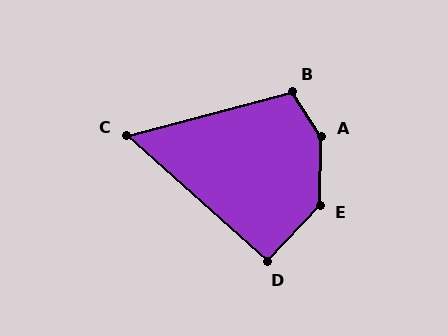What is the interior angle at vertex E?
Approximately 138 degrees (obtuse).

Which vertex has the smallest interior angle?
C, at approximately 57 degrees.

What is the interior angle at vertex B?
Approximately 108 degrees (obtuse).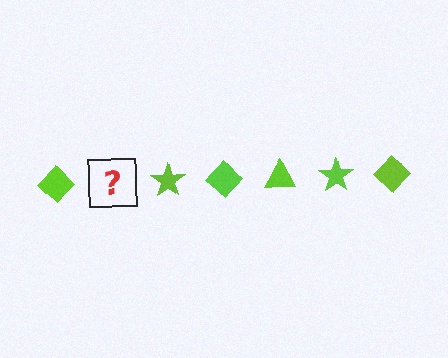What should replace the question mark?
The question mark should be replaced with a lime triangle.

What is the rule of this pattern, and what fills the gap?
The rule is that the pattern cycles through diamond, triangle, star shapes in lime. The gap should be filled with a lime triangle.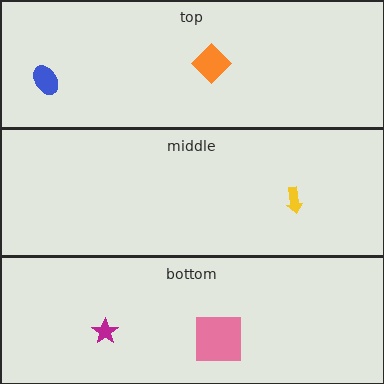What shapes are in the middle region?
The yellow arrow.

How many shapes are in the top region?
2.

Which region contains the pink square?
The bottom region.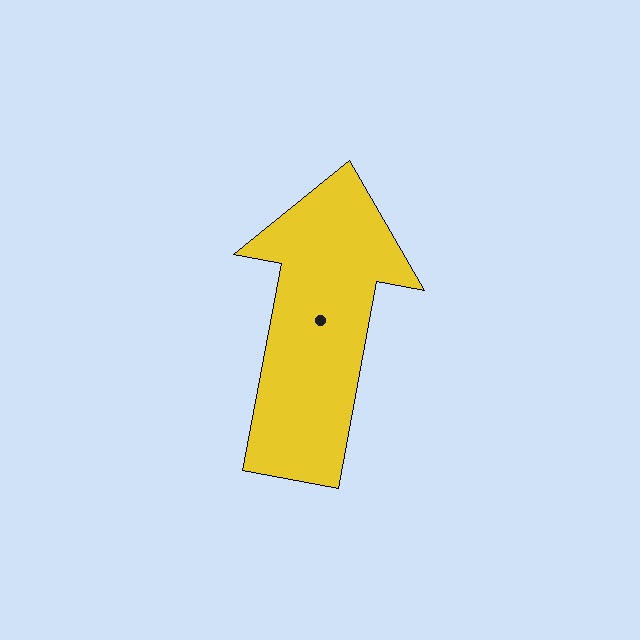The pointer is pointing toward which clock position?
Roughly 12 o'clock.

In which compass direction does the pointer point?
North.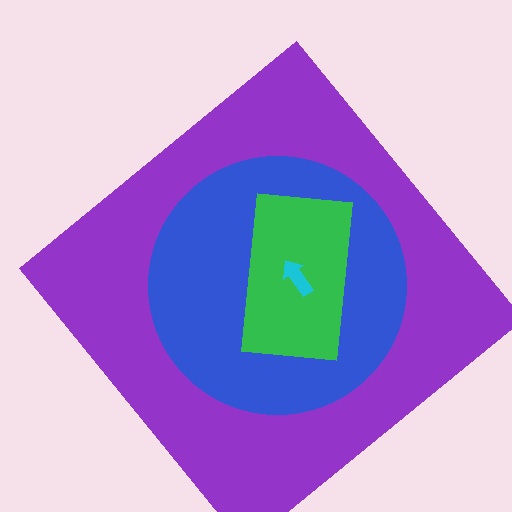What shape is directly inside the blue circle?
The green rectangle.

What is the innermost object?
The cyan arrow.